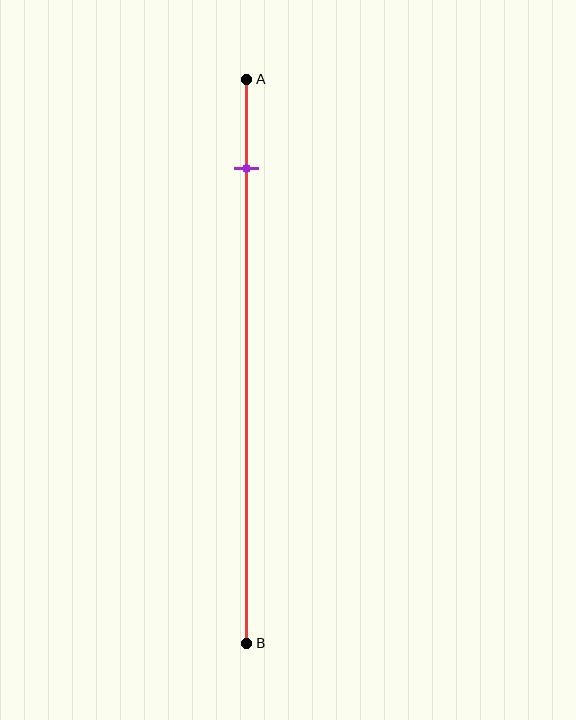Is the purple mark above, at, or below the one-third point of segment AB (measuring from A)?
The purple mark is above the one-third point of segment AB.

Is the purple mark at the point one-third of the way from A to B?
No, the mark is at about 15% from A, not at the 33% one-third point.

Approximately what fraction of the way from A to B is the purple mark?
The purple mark is approximately 15% of the way from A to B.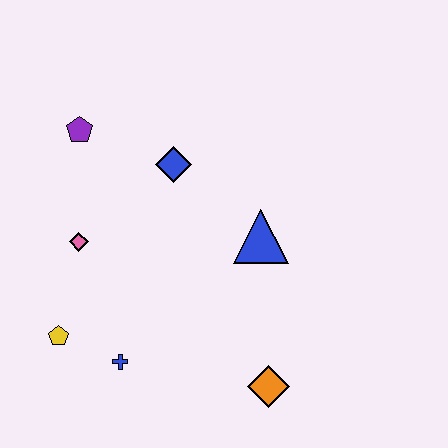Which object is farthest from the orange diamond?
The purple pentagon is farthest from the orange diamond.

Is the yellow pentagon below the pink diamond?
Yes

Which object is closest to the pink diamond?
The yellow pentagon is closest to the pink diamond.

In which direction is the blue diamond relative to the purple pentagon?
The blue diamond is to the right of the purple pentagon.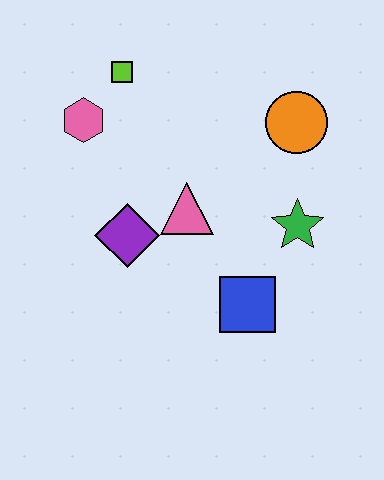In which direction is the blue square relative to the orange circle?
The blue square is below the orange circle.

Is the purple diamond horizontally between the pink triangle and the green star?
No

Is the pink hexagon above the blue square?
Yes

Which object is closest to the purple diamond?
The pink triangle is closest to the purple diamond.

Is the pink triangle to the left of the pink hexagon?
No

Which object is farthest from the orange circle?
The pink hexagon is farthest from the orange circle.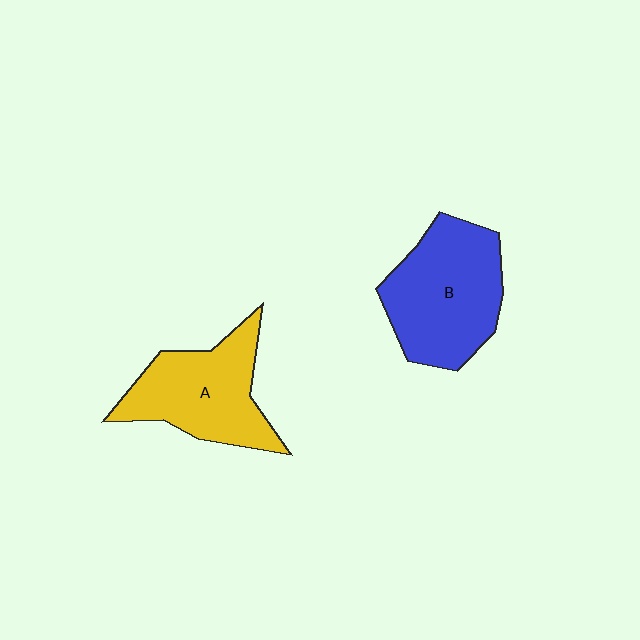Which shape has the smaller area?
Shape A (yellow).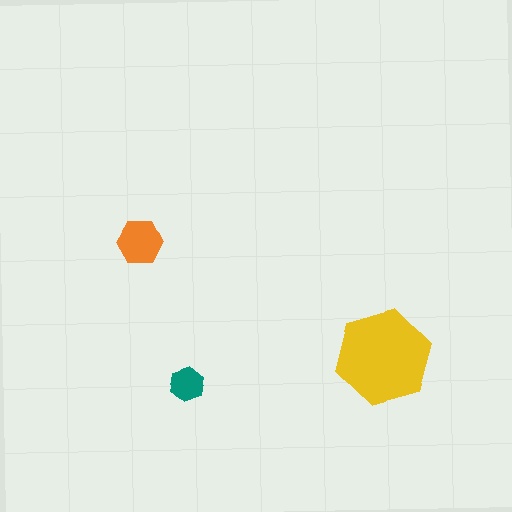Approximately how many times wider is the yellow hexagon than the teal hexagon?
About 2.5 times wider.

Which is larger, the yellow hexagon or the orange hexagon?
The yellow one.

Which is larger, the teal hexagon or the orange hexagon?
The orange one.